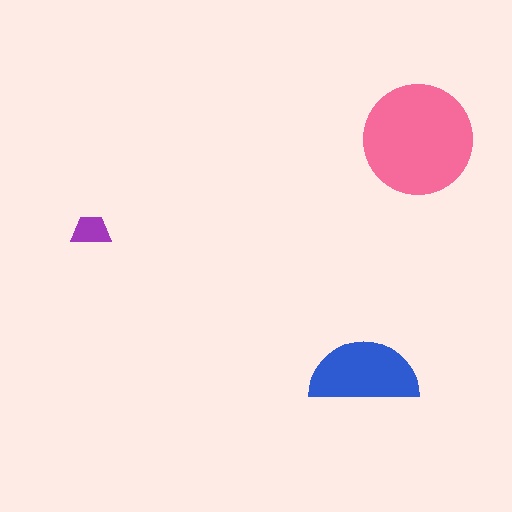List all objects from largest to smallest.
The pink circle, the blue semicircle, the purple trapezoid.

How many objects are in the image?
There are 3 objects in the image.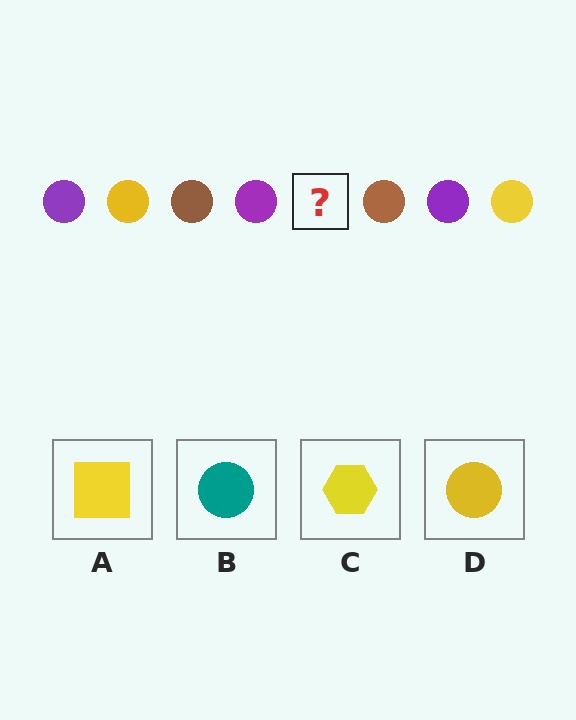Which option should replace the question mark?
Option D.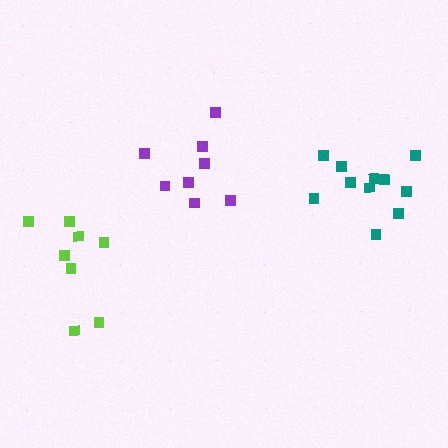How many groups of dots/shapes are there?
There are 3 groups.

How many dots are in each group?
Group 1: 11 dots, Group 2: 8 dots, Group 3: 8 dots (27 total).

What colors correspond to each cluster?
The clusters are colored: teal, purple, lime.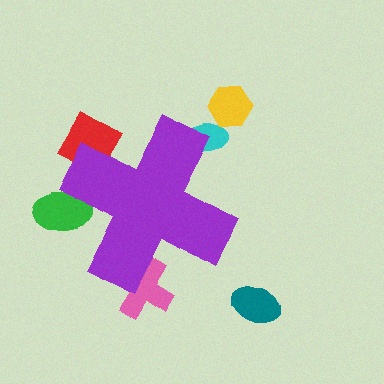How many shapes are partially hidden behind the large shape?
4 shapes are partially hidden.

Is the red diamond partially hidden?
Yes, the red diamond is partially hidden behind the purple cross.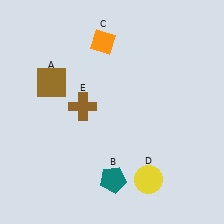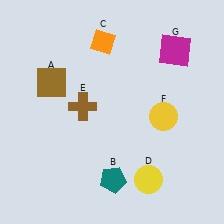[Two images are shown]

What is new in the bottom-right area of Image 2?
A yellow circle (F) was added in the bottom-right area of Image 2.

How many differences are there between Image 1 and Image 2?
There are 2 differences between the two images.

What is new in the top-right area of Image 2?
A magenta square (G) was added in the top-right area of Image 2.